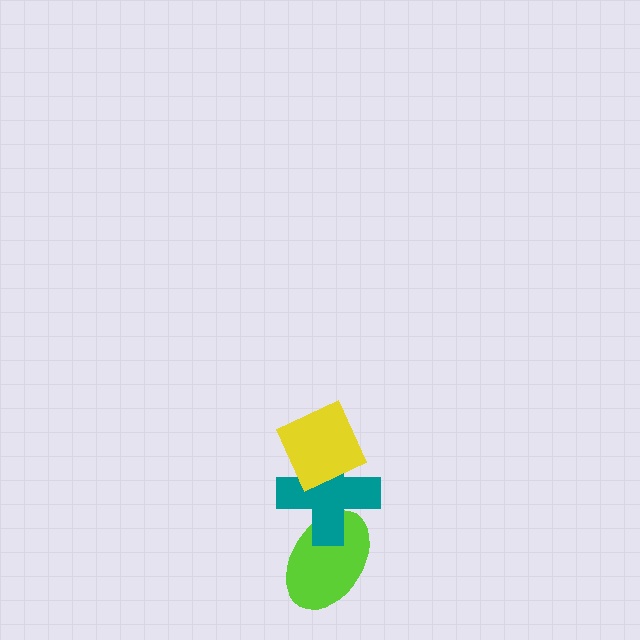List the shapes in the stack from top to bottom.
From top to bottom: the yellow diamond, the teal cross, the lime ellipse.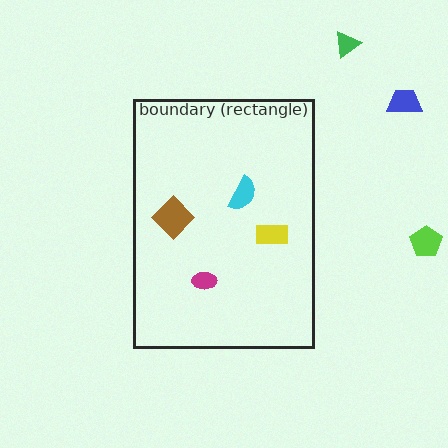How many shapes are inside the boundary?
4 inside, 3 outside.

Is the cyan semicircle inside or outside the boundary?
Inside.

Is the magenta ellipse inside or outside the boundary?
Inside.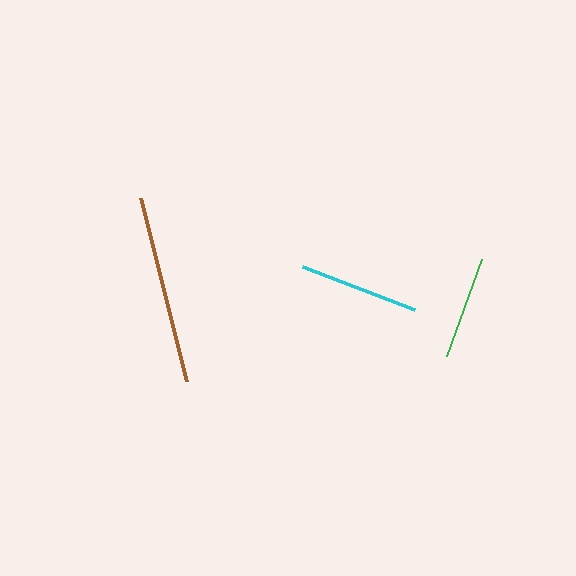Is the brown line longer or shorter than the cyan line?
The brown line is longer than the cyan line.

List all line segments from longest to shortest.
From longest to shortest: brown, cyan, green.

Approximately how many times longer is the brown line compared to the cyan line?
The brown line is approximately 1.6 times the length of the cyan line.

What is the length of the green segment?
The green segment is approximately 103 pixels long.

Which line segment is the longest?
The brown line is the longest at approximately 189 pixels.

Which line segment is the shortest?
The green line is the shortest at approximately 103 pixels.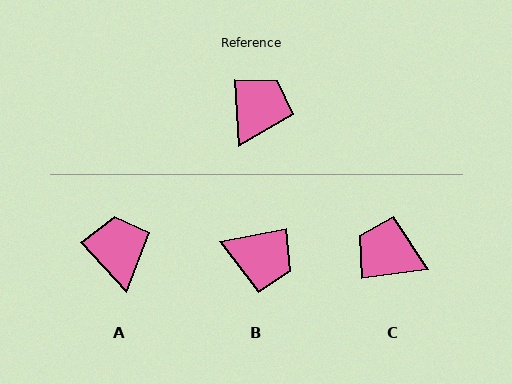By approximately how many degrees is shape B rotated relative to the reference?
Approximately 83 degrees clockwise.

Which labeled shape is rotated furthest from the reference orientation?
C, about 94 degrees away.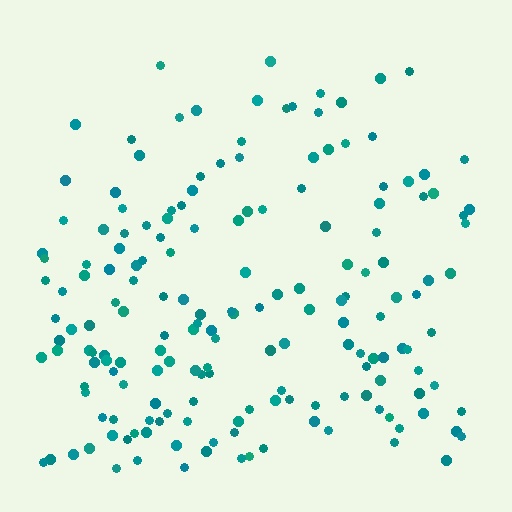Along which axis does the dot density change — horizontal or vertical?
Vertical.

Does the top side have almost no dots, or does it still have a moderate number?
Still a moderate number, just noticeably fewer than the bottom.